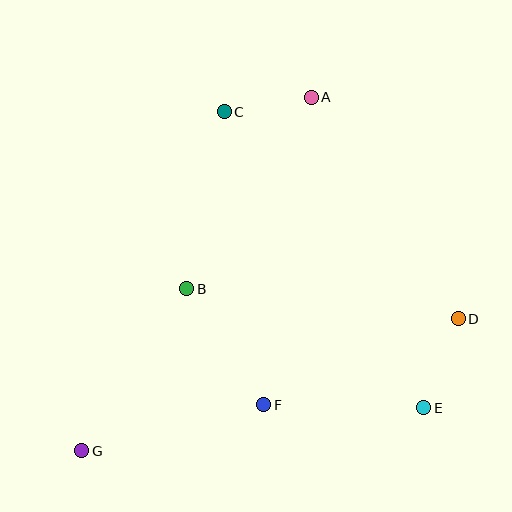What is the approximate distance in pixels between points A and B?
The distance between A and B is approximately 228 pixels.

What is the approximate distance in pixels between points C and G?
The distance between C and G is approximately 367 pixels.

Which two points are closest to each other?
Points A and C are closest to each other.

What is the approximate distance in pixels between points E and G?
The distance between E and G is approximately 345 pixels.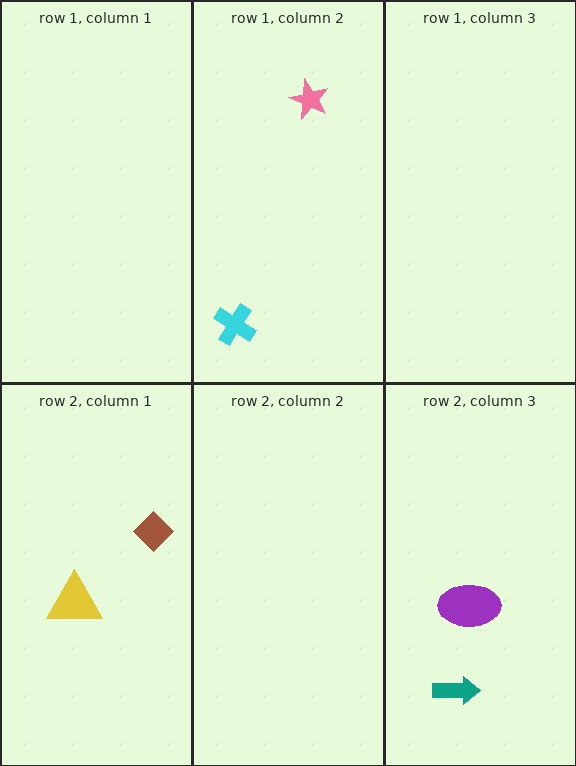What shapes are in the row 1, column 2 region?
The pink star, the cyan cross.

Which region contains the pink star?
The row 1, column 2 region.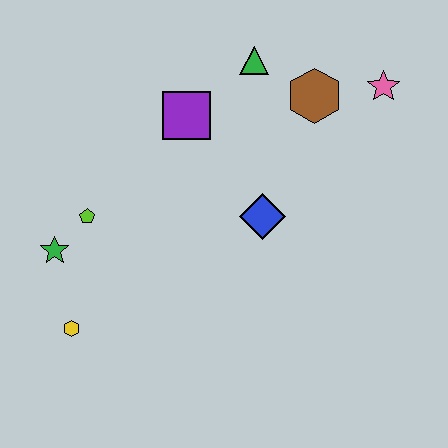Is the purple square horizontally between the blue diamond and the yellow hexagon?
Yes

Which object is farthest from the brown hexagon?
The yellow hexagon is farthest from the brown hexagon.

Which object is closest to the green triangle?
The brown hexagon is closest to the green triangle.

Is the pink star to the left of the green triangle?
No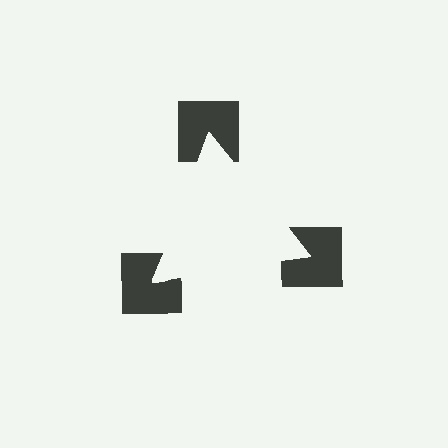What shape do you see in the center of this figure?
An illusory triangle — its edges are inferred from the aligned wedge cuts in the notched squares, not physically drawn.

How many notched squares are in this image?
There are 3 — one at each vertex of the illusory triangle.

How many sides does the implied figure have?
3 sides.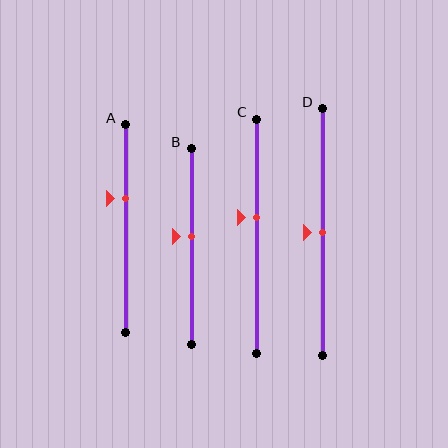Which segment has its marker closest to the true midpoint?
Segment D has its marker closest to the true midpoint.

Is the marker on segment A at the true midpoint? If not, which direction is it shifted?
No, the marker on segment A is shifted upward by about 15% of the segment length.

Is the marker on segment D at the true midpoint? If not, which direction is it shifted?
Yes, the marker on segment D is at the true midpoint.